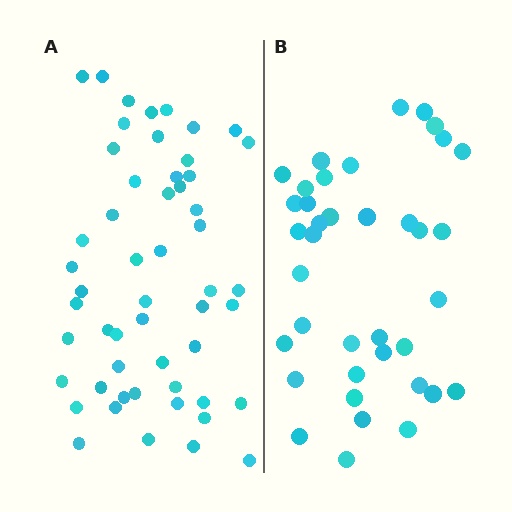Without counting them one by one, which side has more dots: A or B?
Region A (the left region) has more dots.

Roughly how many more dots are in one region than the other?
Region A has approximately 15 more dots than region B.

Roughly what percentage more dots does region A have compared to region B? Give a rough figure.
About 40% more.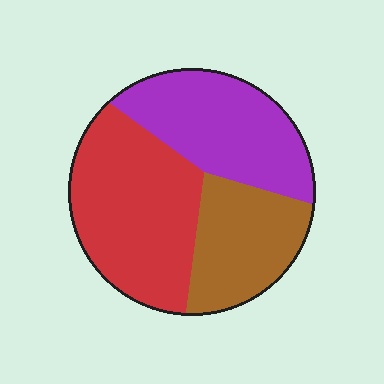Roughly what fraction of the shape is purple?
Purple takes up about one third (1/3) of the shape.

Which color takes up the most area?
Red, at roughly 40%.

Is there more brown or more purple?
Purple.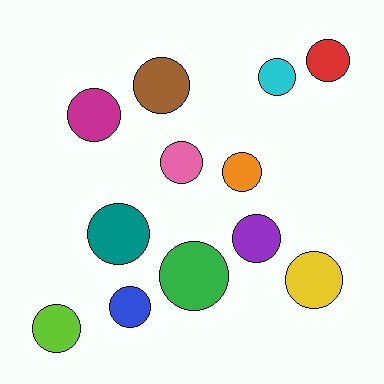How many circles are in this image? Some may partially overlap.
There are 12 circles.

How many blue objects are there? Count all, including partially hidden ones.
There is 1 blue object.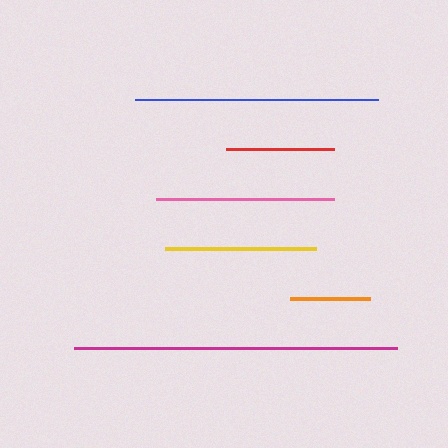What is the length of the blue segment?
The blue segment is approximately 243 pixels long.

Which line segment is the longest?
The magenta line is the longest at approximately 323 pixels.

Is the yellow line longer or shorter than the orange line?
The yellow line is longer than the orange line.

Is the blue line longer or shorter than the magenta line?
The magenta line is longer than the blue line.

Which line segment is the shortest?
The orange line is the shortest at approximately 80 pixels.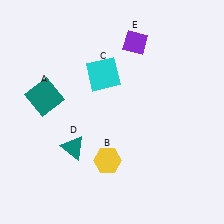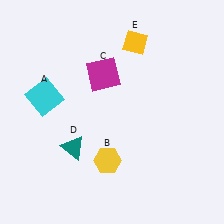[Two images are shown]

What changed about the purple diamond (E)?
In Image 1, E is purple. In Image 2, it changed to yellow.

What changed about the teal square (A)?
In Image 1, A is teal. In Image 2, it changed to cyan.